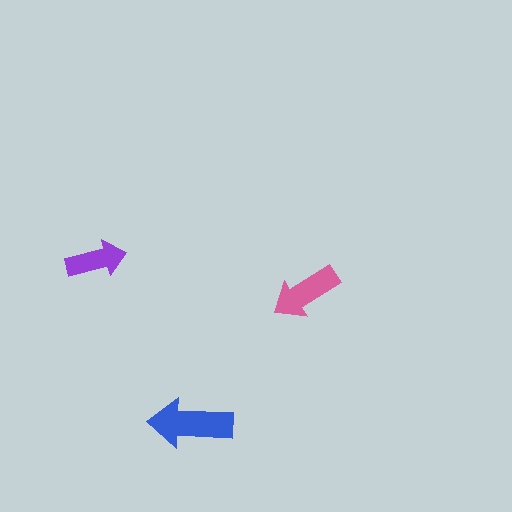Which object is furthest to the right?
The pink arrow is rightmost.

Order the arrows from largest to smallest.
the blue one, the pink one, the purple one.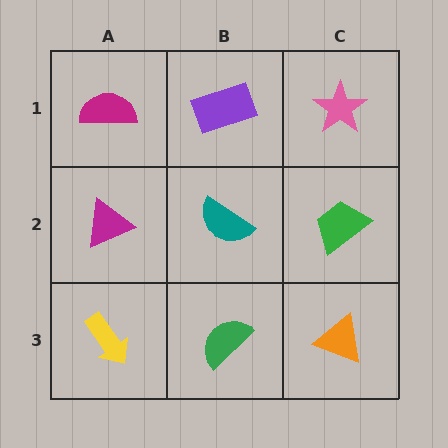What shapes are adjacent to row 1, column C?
A green trapezoid (row 2, column C), a purple rectangle (row 1, column B).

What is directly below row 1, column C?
A green trapezoid.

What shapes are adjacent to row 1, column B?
A teal semicircle (row 2, column B), a magenta semicircle (row 1, column A), a pink star (row 1, column C).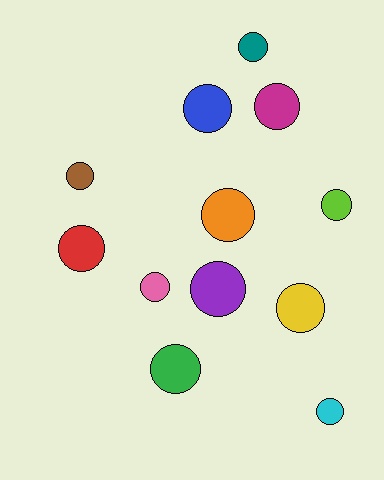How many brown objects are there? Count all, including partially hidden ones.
There is 1 brown object.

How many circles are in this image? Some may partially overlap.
There are 12 circles.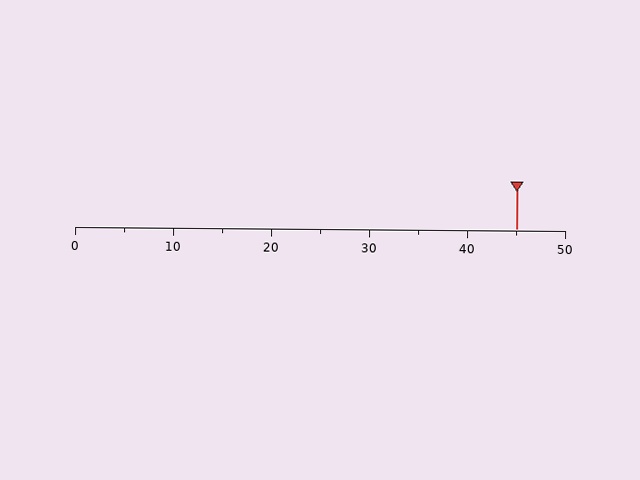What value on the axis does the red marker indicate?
The marker indicates approximately 45.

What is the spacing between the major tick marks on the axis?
The major ticks are spaced 10 apart.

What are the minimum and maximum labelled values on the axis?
The axis runs from 0 to 50.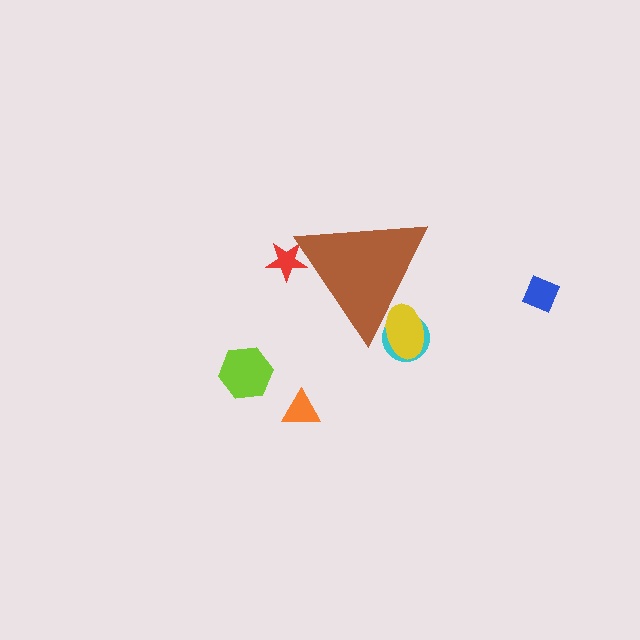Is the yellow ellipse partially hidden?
Yes, the yellow ellipse is partially hidden behind the brown triangle.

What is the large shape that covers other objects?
A brown triangle.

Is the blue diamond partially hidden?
No, the blue diamond is fully visible.